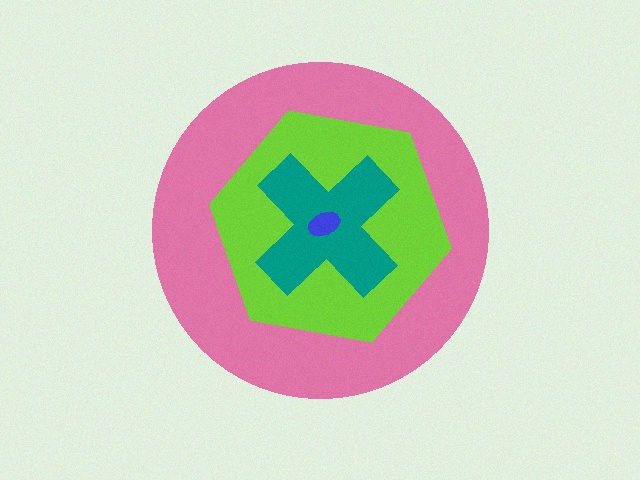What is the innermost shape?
The blue ellipse.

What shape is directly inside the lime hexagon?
The teal cross.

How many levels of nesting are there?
4.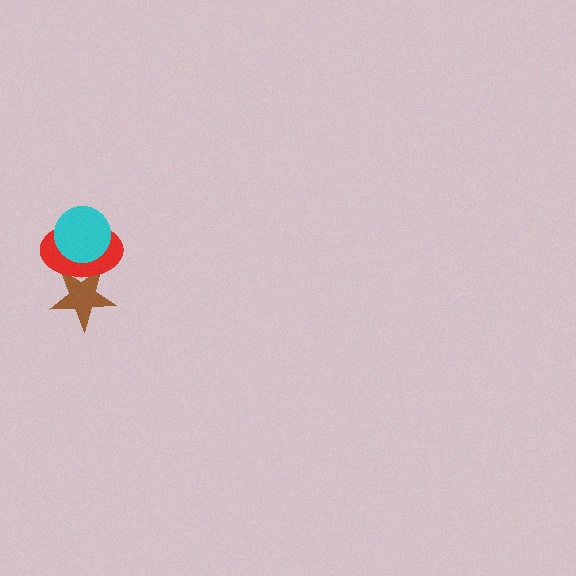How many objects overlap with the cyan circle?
1 object overlaps with the cyan circle.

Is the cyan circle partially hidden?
No, no other shape covers it.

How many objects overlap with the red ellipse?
2 objects overlap with the red ellipse.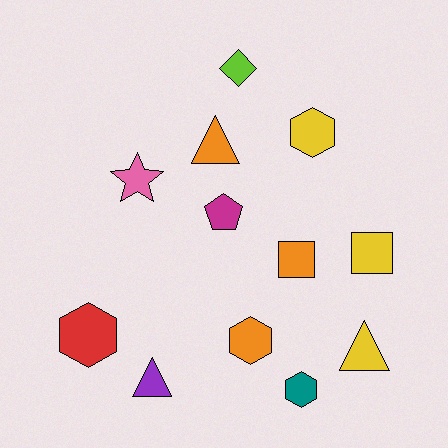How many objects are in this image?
There are 12 objects.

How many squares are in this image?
There are 2 squares.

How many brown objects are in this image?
There are no brown objects.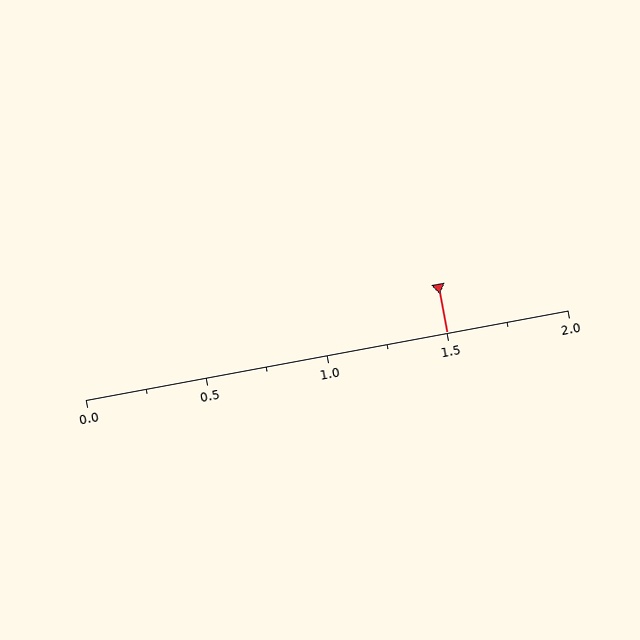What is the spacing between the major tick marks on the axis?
The major ticks are spaced 0.5 apart.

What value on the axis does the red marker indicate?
The marker indicates approximately 1.5.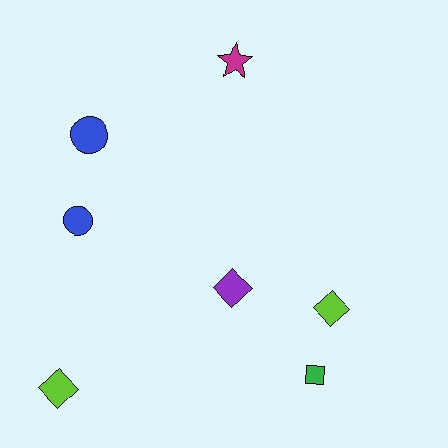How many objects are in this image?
There are 7 objects.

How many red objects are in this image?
There are no red objects.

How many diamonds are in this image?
There are 3 diamonds.